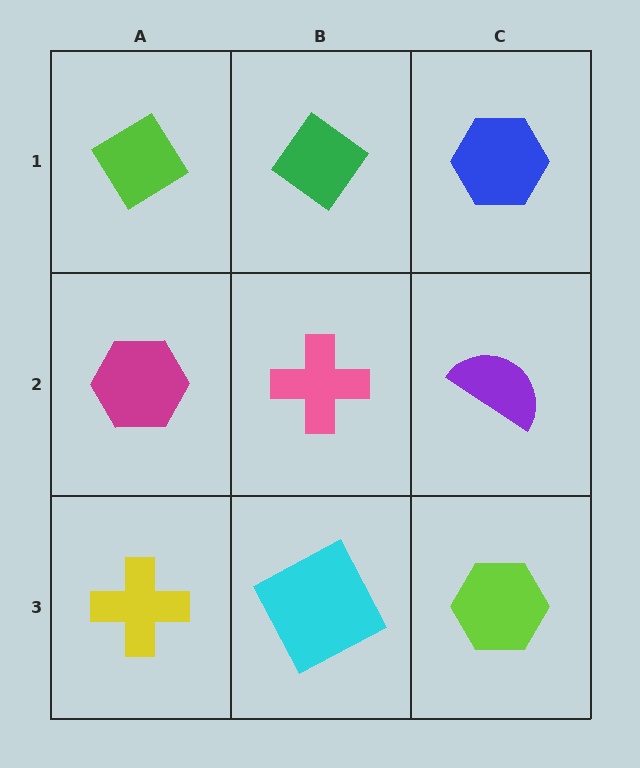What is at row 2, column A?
A magenta hexagon.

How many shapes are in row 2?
3 shapes.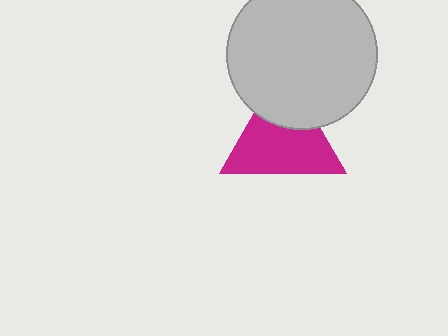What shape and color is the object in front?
The object in front is a light gray circle.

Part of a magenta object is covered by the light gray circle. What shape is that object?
It is a triangle.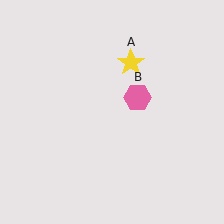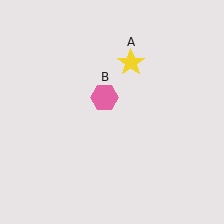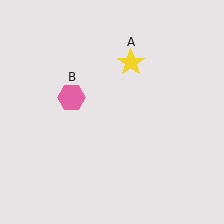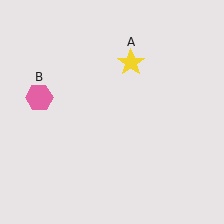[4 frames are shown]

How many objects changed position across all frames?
1 object changed position: pink hexagon (object B).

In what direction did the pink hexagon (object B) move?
The pink hexagon (object B) moved left.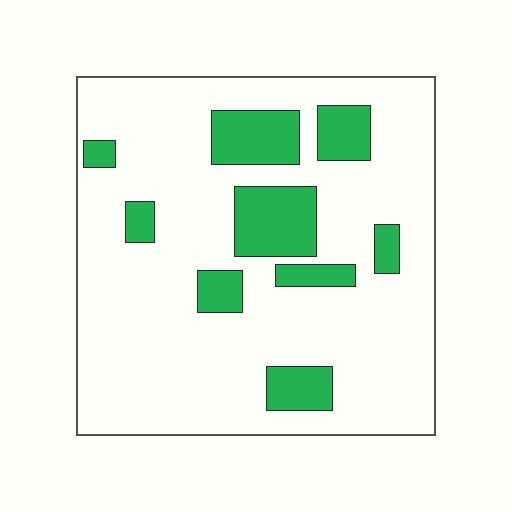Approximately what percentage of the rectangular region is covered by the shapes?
Approximately 20%.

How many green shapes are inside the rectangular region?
9.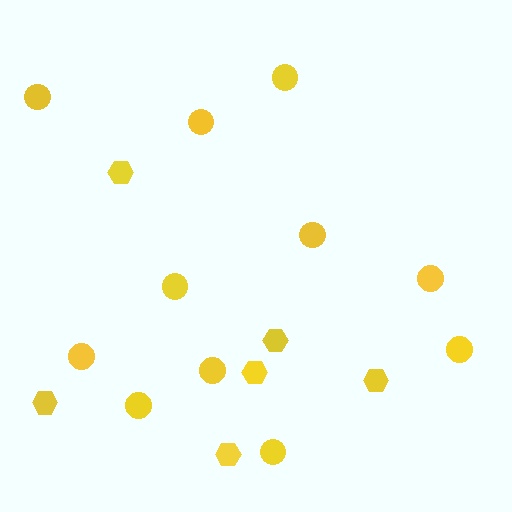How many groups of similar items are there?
There are 2 groups: one group of hexagons (6) and one group of circles (11).